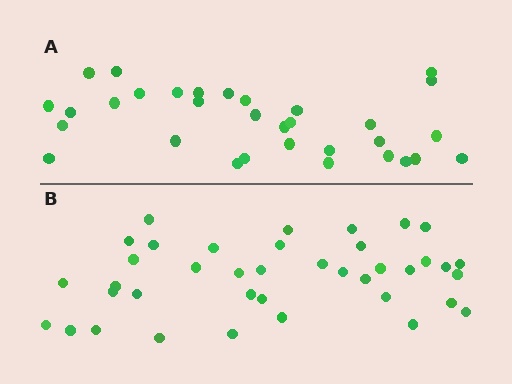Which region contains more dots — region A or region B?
Region B (the bottom region) has more dots.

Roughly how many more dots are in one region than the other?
Region B has roughly 8 or so more dots than region A.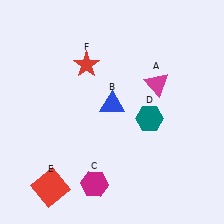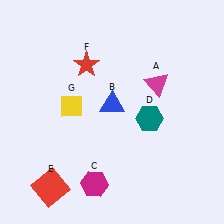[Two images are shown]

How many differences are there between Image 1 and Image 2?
There is 1 difference between the two images.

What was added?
A yellow diamond (G) was added in Image 2.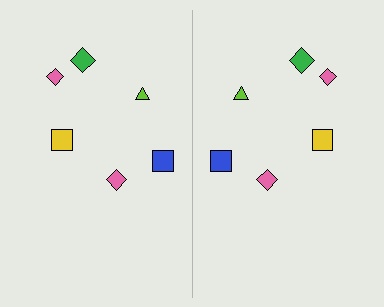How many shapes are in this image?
There are 12 shapes in this image.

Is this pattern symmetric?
Yes, this pattern has bilateral (reflection) symmetry.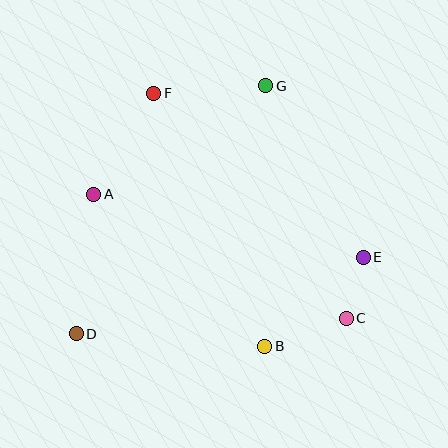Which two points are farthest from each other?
Points D and G are farthest from each other.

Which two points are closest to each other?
Points C and E are closest to each other.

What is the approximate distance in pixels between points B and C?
The distance between B and C is approximately 86 pixels.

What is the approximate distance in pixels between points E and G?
The distance between E and G is approximately 197 pixels.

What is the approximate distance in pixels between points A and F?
The distance between A and F is approximately 118 pixels.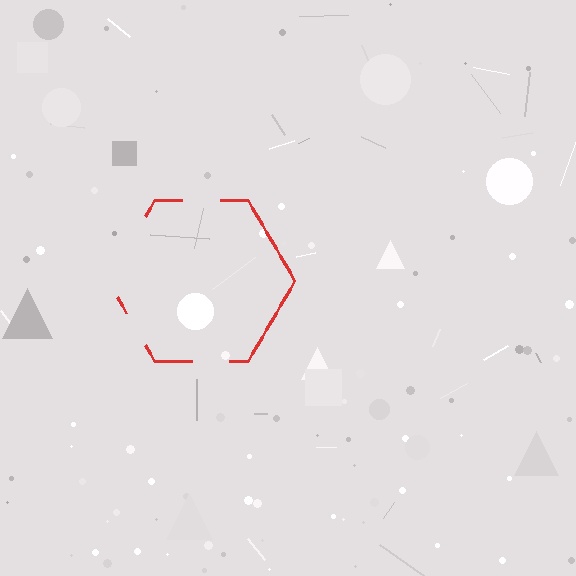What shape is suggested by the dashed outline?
The dashed outline suggests a hexagon.